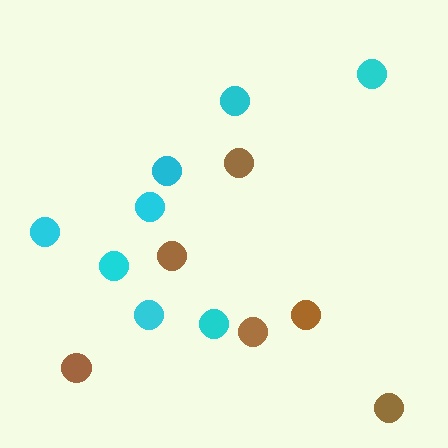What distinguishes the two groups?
There are 2 groups: one group of cyan circles (8) and one group of brown circles (6).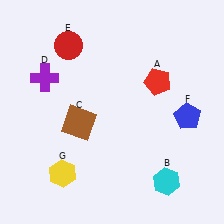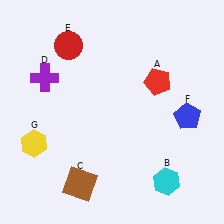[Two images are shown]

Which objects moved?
The objects that moved are: the brown square (C), the yellow hexagon (G).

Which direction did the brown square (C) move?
The brown square (C) moved down.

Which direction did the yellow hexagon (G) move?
The yellow hexagon (G) moved up.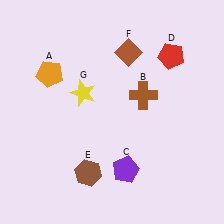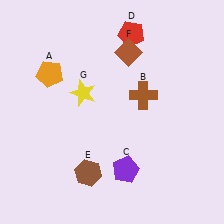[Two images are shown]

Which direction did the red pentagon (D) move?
The red pentagon (D) moved left.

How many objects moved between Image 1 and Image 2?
1 object moved between the two images.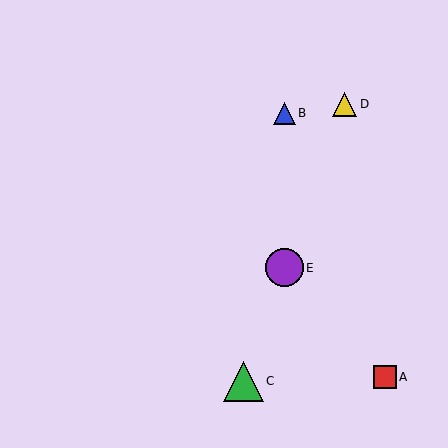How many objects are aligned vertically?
2 objects (B, E) are aligned vertically.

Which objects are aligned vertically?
Objects B, E are aligned vertically.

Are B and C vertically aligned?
No, B is at x≈284 and C is at x≈243.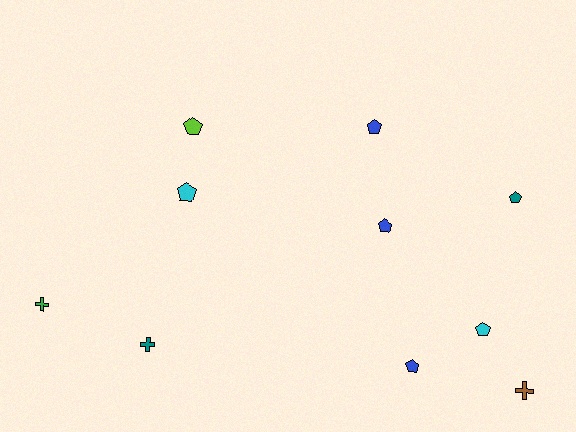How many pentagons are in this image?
There are 7 pentagons.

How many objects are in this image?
There are 10 objects.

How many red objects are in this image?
There are no red objects.